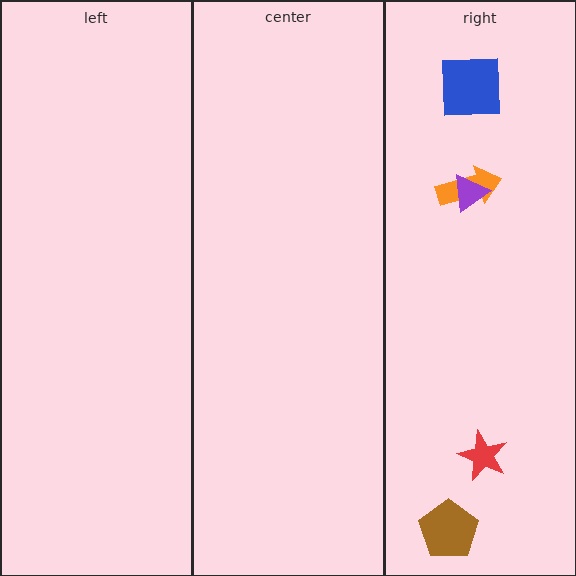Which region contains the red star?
The right region.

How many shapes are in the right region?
5.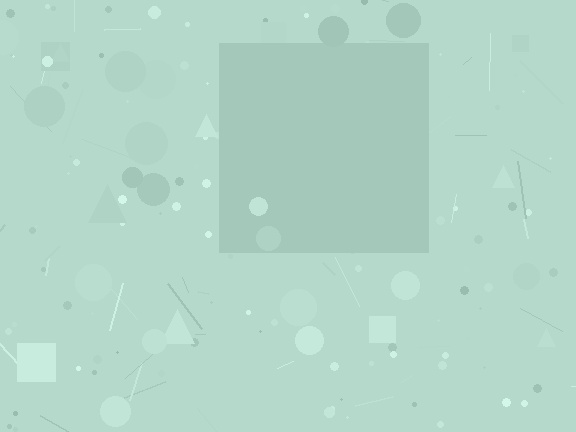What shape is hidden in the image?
A square is hidden in the image.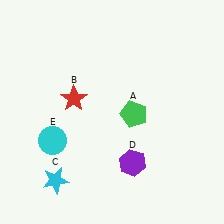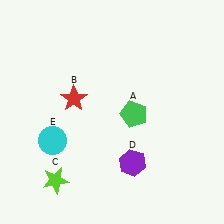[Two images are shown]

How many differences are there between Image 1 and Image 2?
There is 1 difference between the two images.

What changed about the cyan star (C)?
In Image 1, C is cyan. In Image 2, it changed to lime.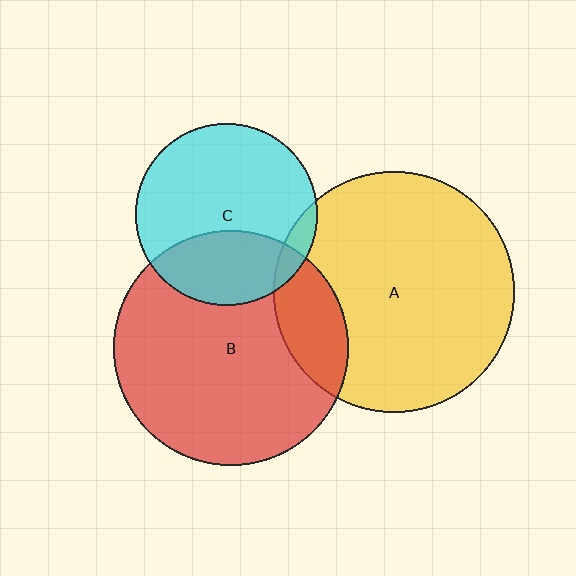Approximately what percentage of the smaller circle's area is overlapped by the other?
Approximately 5%.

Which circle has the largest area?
Circle A (yellow).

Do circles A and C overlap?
Yes.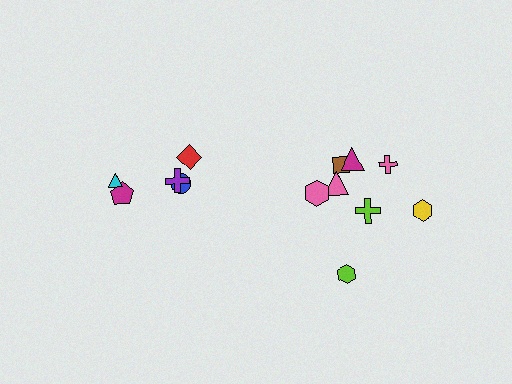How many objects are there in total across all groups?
There are 13 objects.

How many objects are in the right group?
There are 8 objects.